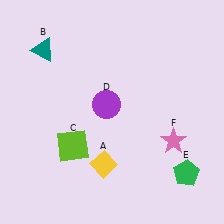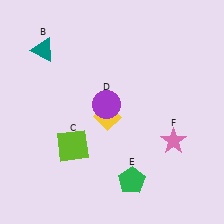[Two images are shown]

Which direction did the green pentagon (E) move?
The green pentagon (E) moved left.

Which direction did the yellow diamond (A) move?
The yellow diamond (A) moved up.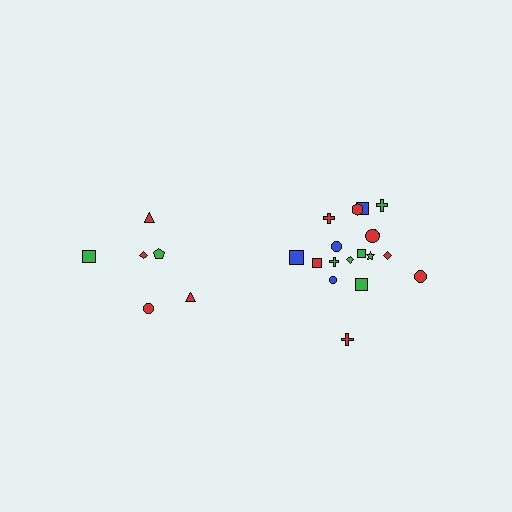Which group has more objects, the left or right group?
The right group.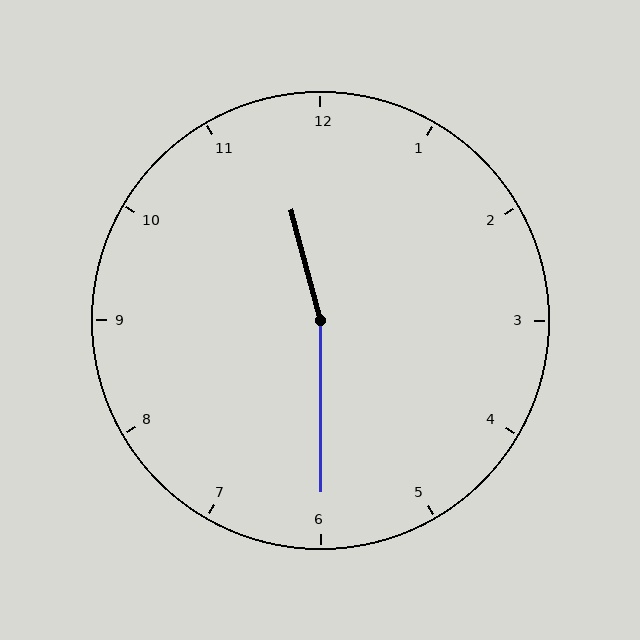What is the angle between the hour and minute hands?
Approximately 165 degrees.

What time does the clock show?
11:30.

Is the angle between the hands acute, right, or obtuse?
It is obtuse.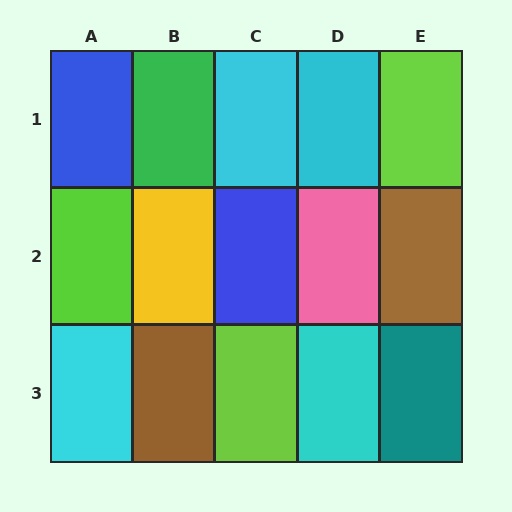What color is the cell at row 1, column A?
Blue.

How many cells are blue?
2 cells are blue.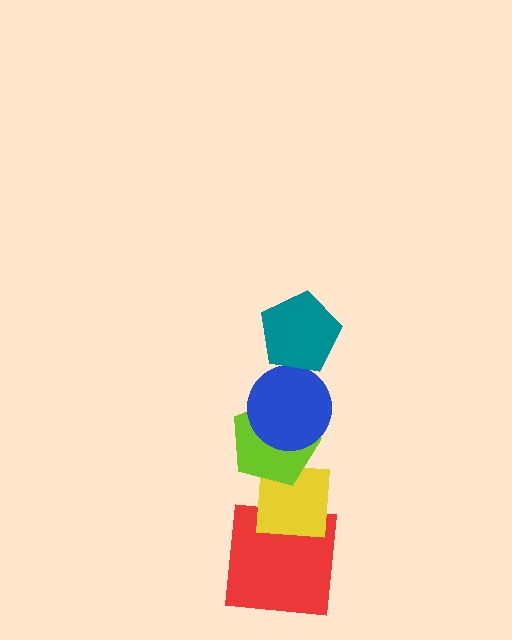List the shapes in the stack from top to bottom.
From top to bottom: the teal pentagon, the blue circle, the lime pentagon, the yellow square, the red square.